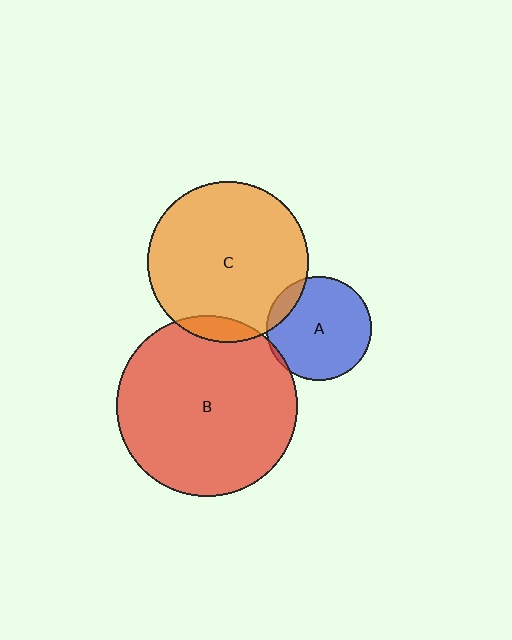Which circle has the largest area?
Circle B (red).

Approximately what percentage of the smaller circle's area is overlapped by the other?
Approximately 10%.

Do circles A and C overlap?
Yes.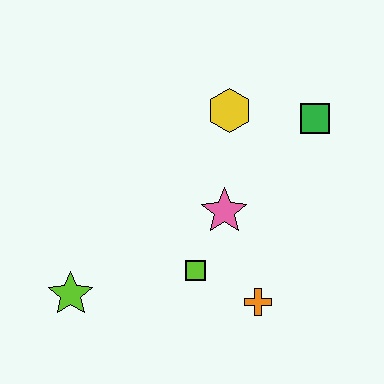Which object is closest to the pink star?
The lime square is closest to the pink star.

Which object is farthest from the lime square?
The green square is farthest from the lime square.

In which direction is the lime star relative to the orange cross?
The lime star is to the left of the orange cross.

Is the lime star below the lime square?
Yes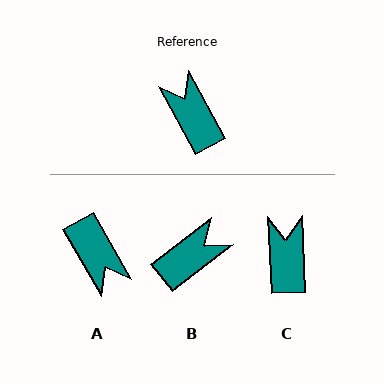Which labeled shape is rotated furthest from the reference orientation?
A, about 179 degrees away.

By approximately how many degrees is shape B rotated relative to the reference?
Approximately 81 degrees clockwise.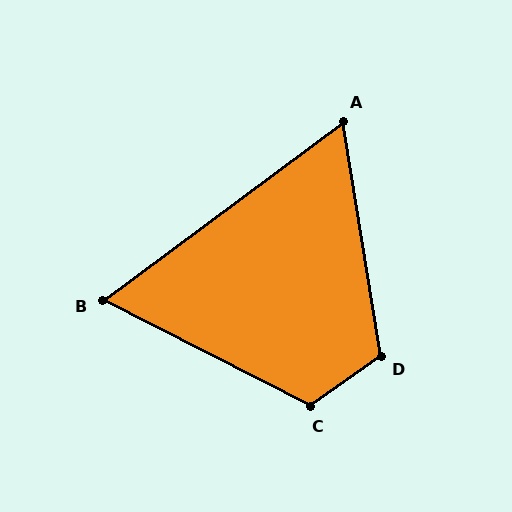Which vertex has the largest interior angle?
C, at approximately 117 degrees.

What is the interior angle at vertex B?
Approximately 63 degrees (acute).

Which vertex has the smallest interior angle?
A, at approximately 63 degrees.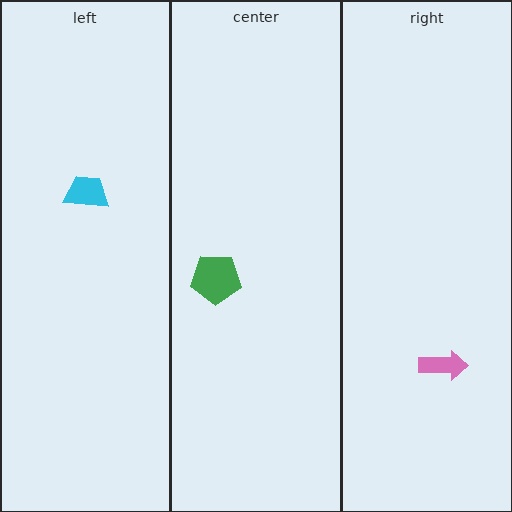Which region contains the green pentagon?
The center region.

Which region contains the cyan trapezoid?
The left region.